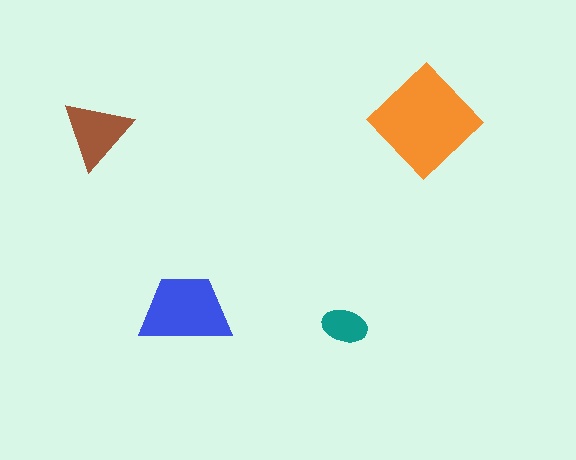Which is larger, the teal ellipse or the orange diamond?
The orange diamond.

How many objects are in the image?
There are 4 objects in the image.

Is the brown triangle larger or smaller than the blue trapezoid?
Smaller.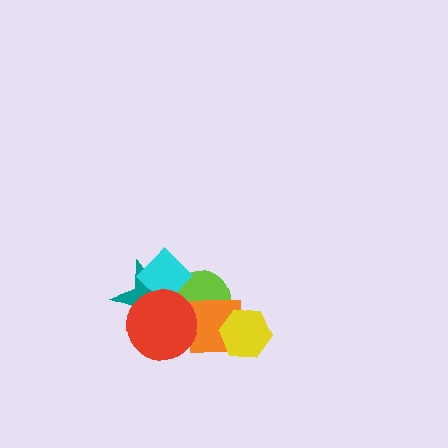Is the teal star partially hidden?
Yes, it is partially covered by another shape.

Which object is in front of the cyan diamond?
The red circle is in front of the cyan diamond.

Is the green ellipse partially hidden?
Yes, it is partially covered by another shape.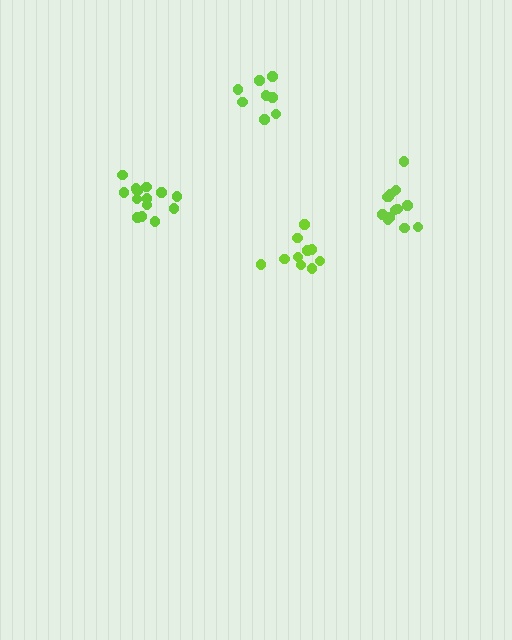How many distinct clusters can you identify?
There are 4 distinct clusters.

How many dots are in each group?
Group 1: 10 dots, Group 2: 13 dots, Group 3: 8 dots, Group 4: 14 dots (45 total).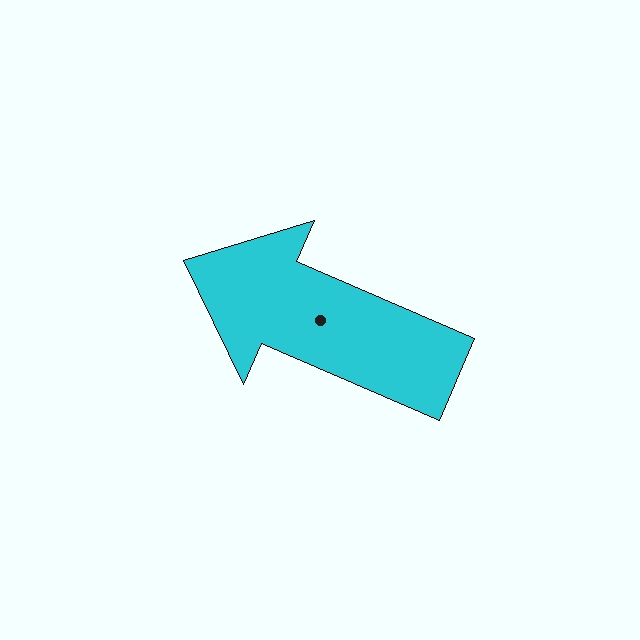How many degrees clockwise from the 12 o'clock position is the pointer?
Approximately 293 degrees.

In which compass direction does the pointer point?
Northwest.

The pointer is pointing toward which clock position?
Roughly 10 o'clock.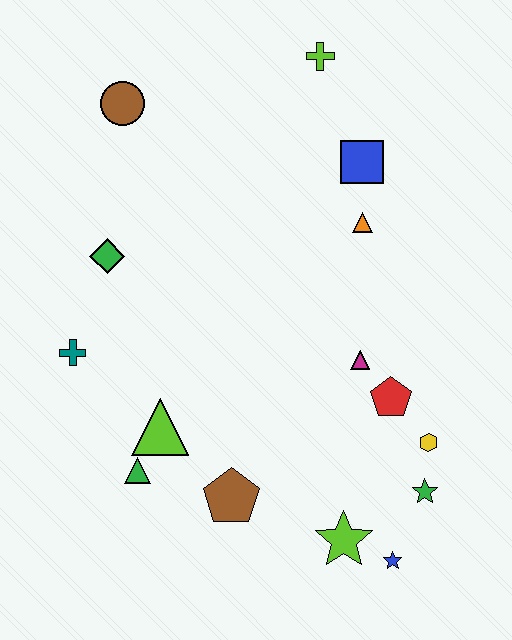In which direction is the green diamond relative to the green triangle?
The green diamond is above the green triangle.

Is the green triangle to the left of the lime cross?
Yes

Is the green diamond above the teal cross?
Yes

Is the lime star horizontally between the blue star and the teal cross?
Yes